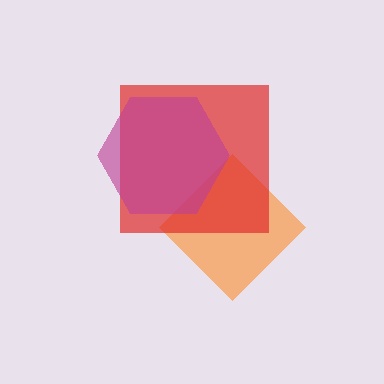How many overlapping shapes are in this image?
There are 3 overlapping shapes in the image.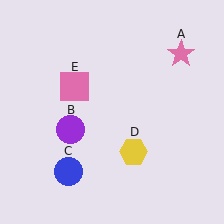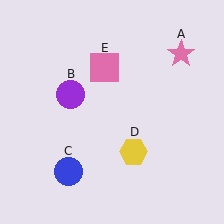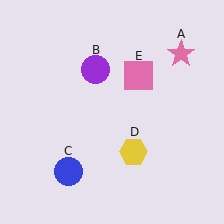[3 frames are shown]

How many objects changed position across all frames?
2 objects changed position: purple circle (object B), pink square (object E).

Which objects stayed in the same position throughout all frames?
Pink star (object A) and blue circle (object C) and yellow hexagon (object D) remained stationary.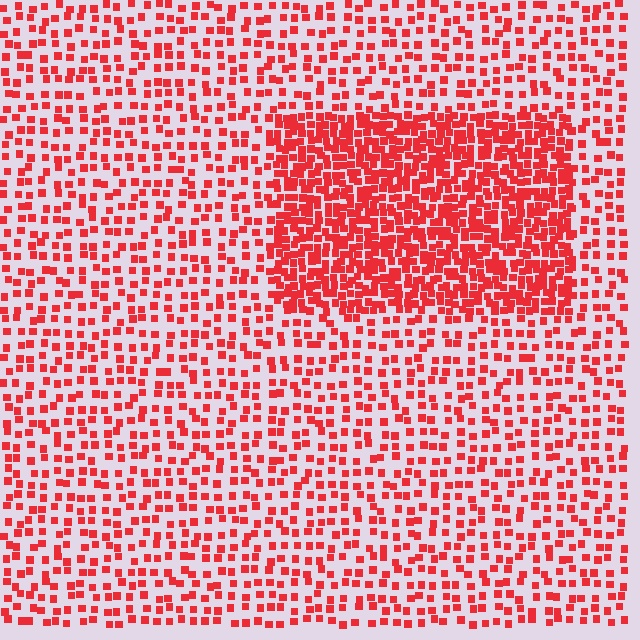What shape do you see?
I see a rectangle.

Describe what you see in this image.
The image contains small red elements arranged at two different densities. A rectangle-shaped region is visible where the elements are more densely packed than the surrounding area.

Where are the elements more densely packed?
The elements are more densely packed inside the rectangle boundary.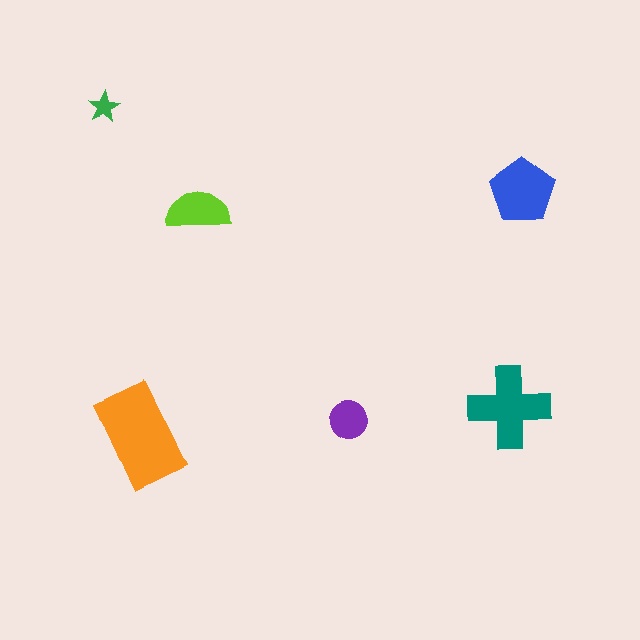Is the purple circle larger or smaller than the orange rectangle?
Smaller.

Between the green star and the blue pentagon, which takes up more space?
The blue pentagon.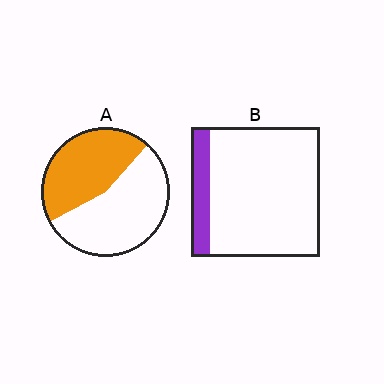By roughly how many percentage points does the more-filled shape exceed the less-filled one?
By roughly 30 percentage points (A over B).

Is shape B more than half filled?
No.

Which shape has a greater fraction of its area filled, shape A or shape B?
Shape A.